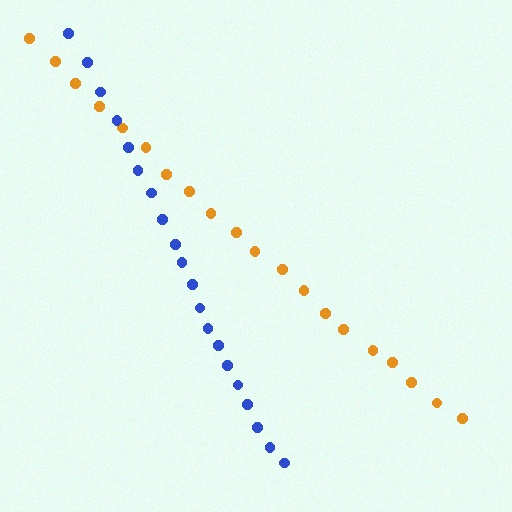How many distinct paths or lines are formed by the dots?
There are 2 distinct paths.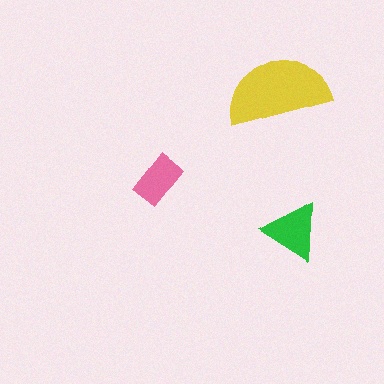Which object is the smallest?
The pink rectangle.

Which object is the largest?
The yellow semicircle.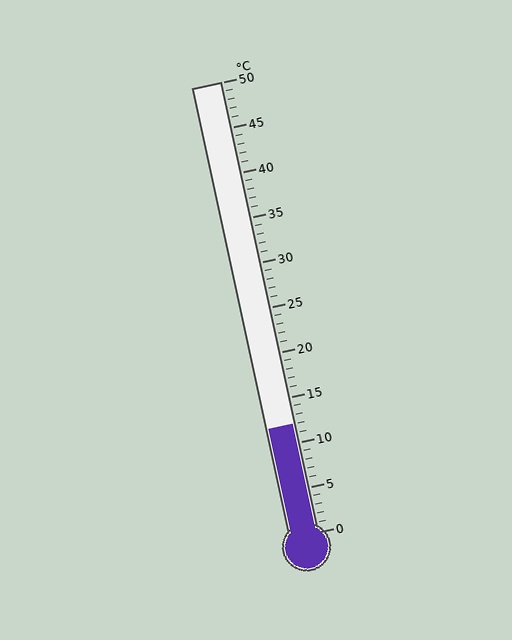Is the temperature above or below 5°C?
The temperature is above 5°C.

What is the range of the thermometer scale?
The thermometer scale ranges from 0°C to 50°C.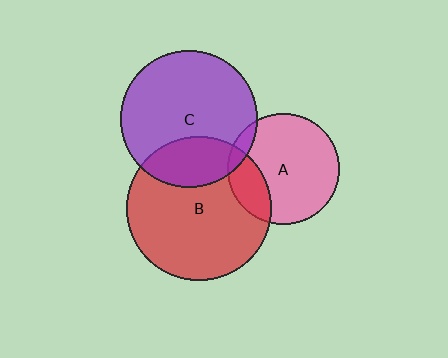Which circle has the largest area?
Circle B (red).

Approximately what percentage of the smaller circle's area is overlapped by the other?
Approximately 20%.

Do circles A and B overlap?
Yes.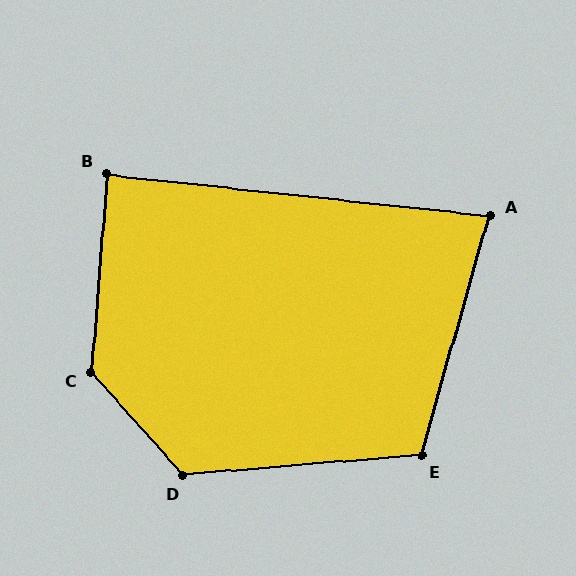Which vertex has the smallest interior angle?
A, at approximately 80 degrees.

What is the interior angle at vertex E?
Approximately 111 degrees (obtuse).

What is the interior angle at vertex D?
Approximately 127 degrees (obtuse).